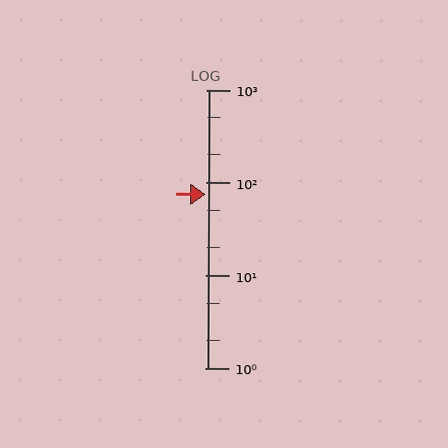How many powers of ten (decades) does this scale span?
The scale spans 3 decades, from 1 to 1000.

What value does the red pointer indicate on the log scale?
The pointer indicates approximately 75.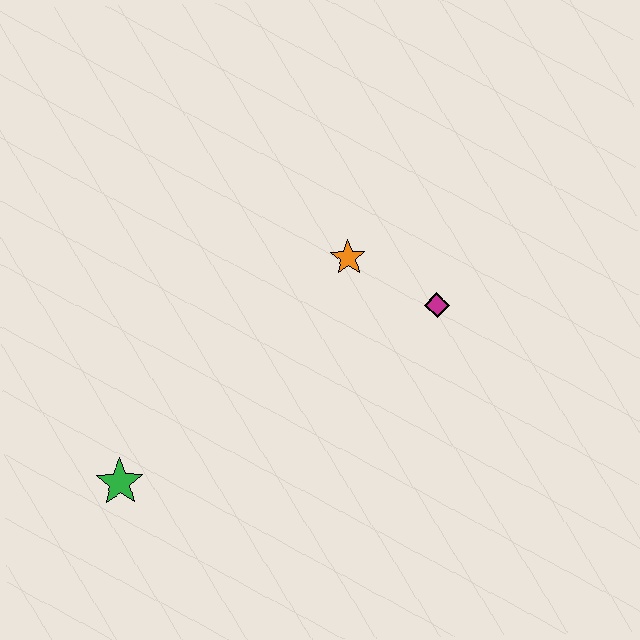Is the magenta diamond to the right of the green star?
Yes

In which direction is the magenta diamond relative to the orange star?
The magenta diamond is to the right of the orange star.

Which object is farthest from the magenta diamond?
The green star is farthest from the magenta diamond.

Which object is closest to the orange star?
The magenta diamond is closest to the orange star.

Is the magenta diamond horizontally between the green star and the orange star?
No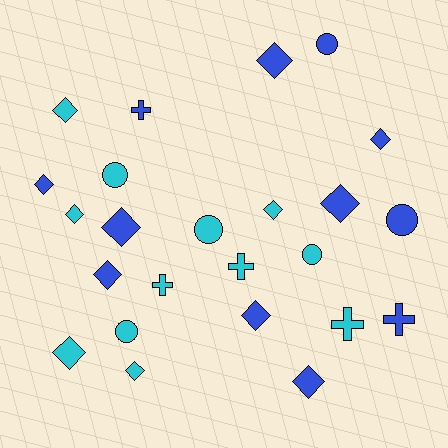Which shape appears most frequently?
Diamond, with 13 objects.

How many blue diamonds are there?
There are 8 blue diamonds.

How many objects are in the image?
There are 24 objects.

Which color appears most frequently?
Cyan, with 12 objects.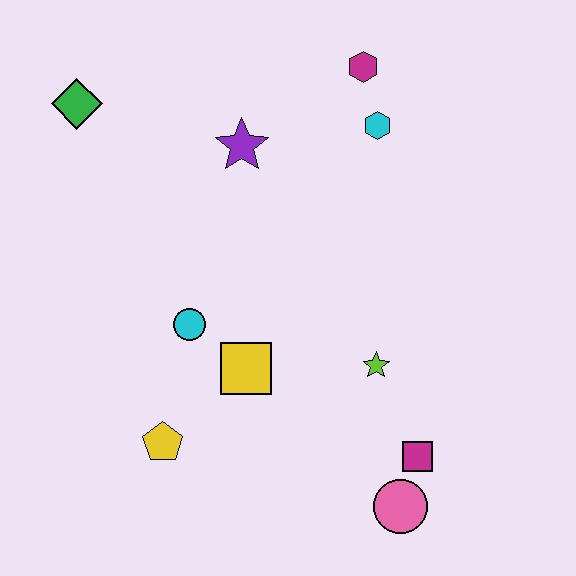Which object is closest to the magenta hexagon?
The cyan hexagon is closest to the magenta hexagon.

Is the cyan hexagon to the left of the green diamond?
No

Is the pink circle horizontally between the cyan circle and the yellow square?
No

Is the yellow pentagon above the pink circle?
Yes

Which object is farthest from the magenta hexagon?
The pink circle is farthest from the magenta hexagon.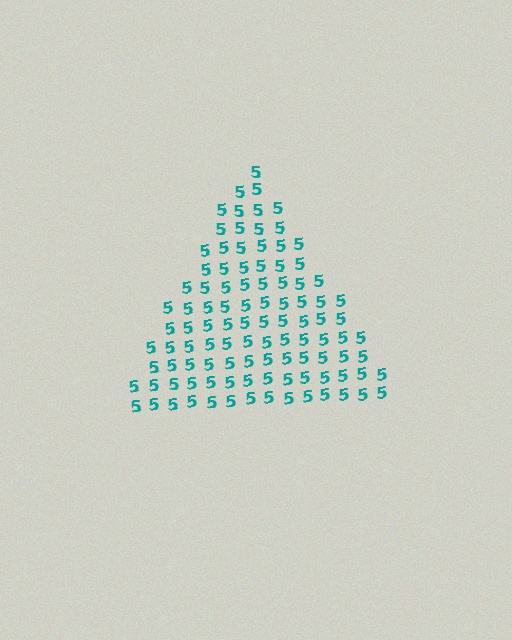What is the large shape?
The large shape is a triangle.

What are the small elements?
The small elements are digit 5's.